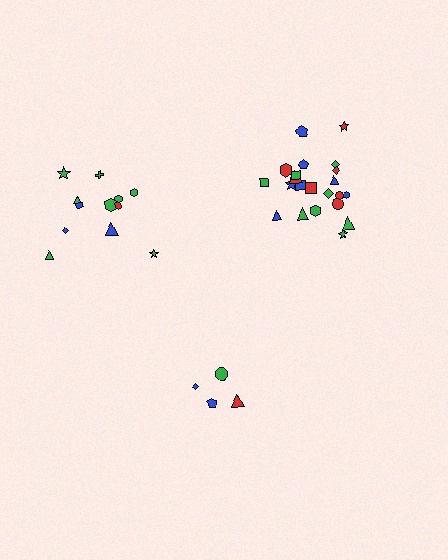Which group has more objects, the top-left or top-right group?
The top-right group.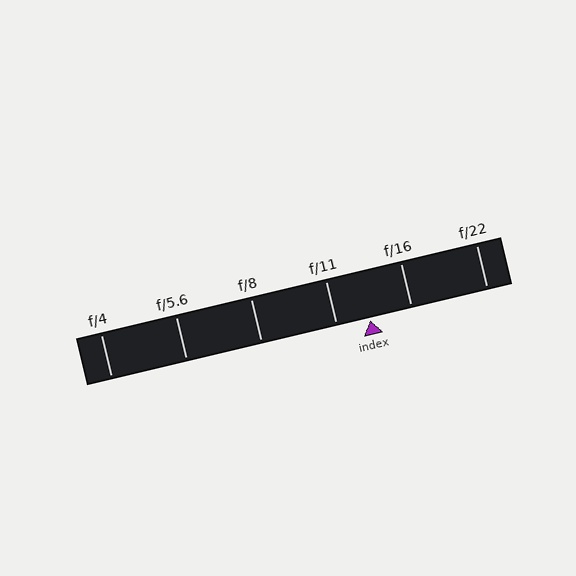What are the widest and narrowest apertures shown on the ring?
The widest aperture shown is f/4 and the narrowest is f/22.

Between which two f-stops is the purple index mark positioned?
The index mark is between f/11 and f/16.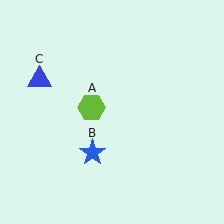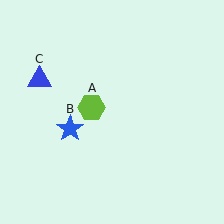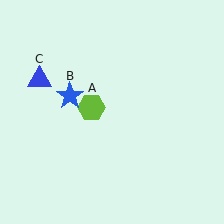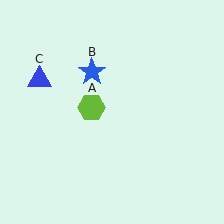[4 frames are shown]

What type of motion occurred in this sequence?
The blue star (object B) rotated clockwise around the center of the scene.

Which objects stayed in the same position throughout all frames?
Lime hexagon (object A) and blue triangle (object C) remained stationary.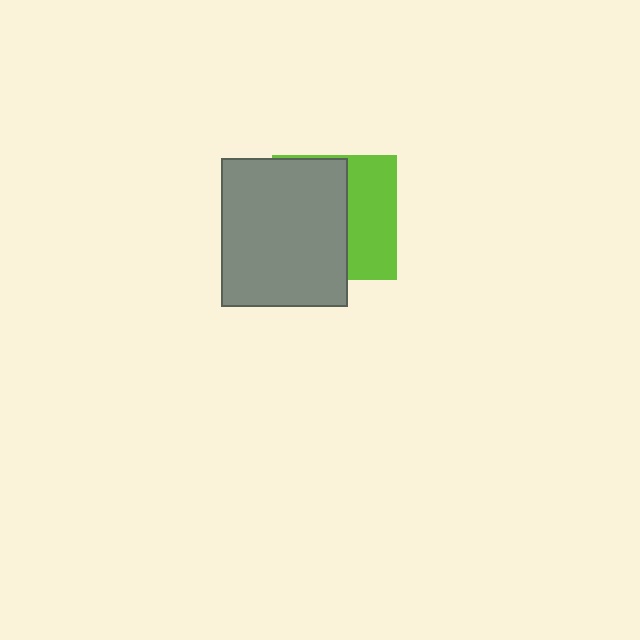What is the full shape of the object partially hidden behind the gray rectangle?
The partially hidden object is a lime square.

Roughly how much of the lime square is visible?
A small part of it is visible (roughly 41%).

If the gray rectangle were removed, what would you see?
You would see the complete lime square.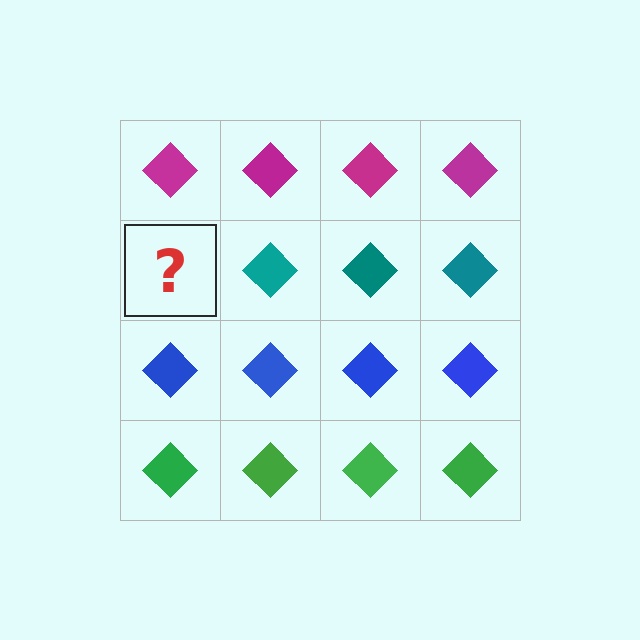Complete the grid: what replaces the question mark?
The question mark should be replaced with a teal diamond.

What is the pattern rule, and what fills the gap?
The rule is that each row has a consistent color. The gap should be filled with a teal diamond.